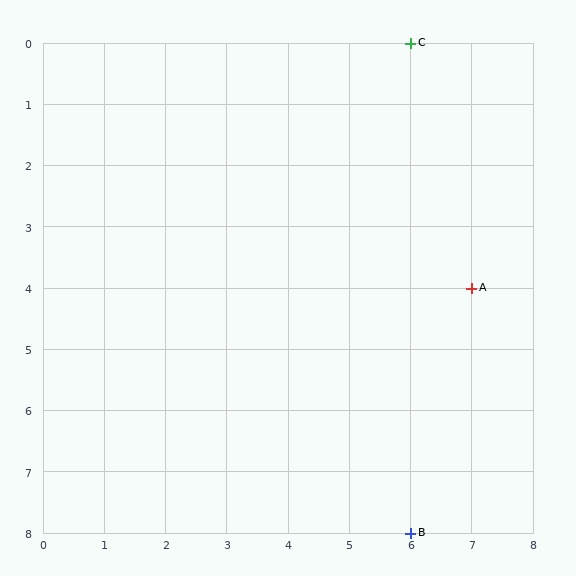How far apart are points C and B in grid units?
Points C and B are 8 rows apart.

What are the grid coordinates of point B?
Point B is at grid coordinates (6, 8).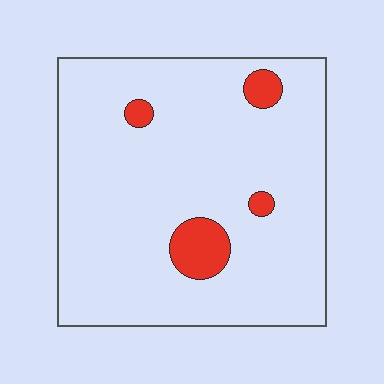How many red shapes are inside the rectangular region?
4.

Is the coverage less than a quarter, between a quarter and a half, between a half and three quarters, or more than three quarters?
Less than a quarter.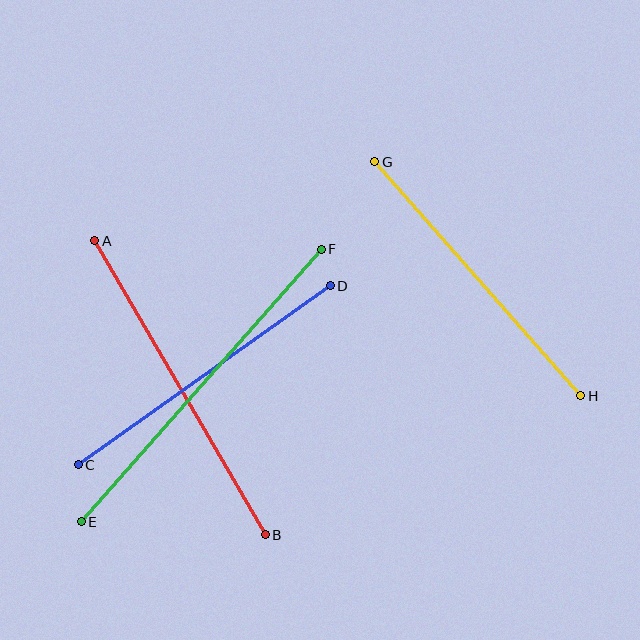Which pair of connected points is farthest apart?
Points E and F are farthest apart.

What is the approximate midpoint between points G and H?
The midpoint is at approximately (478, 279) pixels.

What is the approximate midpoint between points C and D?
The midpoint is at approximately (204, 375) pixels.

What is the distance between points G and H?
The distance is approximately 312 pixels.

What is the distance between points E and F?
The distance is approximately 363 pixels.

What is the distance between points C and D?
The distance is approximately 309 pixels.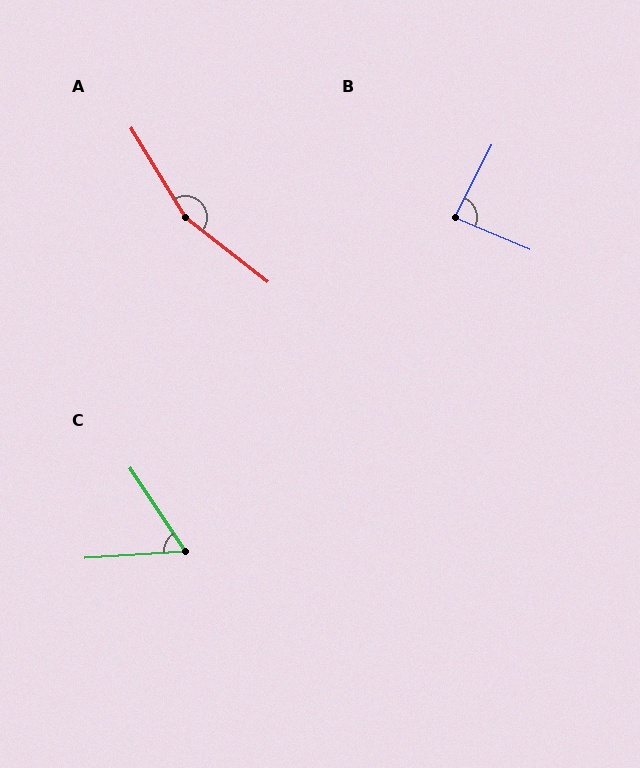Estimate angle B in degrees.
Approximately 86 degrees.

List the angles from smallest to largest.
C (60°), B (86°), A (160°).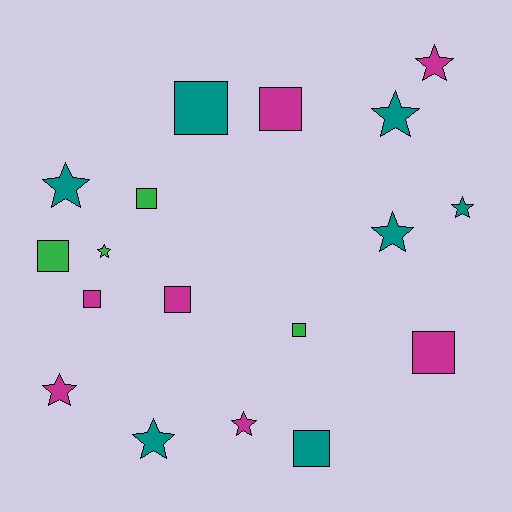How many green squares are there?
There are 3 green squares.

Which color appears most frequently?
Magenta, with 7 objects.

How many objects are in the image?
There are 18 objects.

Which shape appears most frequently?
Star, with 9 objects.